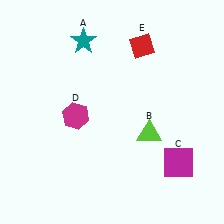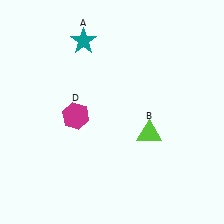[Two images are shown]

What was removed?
The red diamond (E), the magenta square (C) were removed in Image 2.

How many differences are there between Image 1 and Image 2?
There are 2 differences between the two images.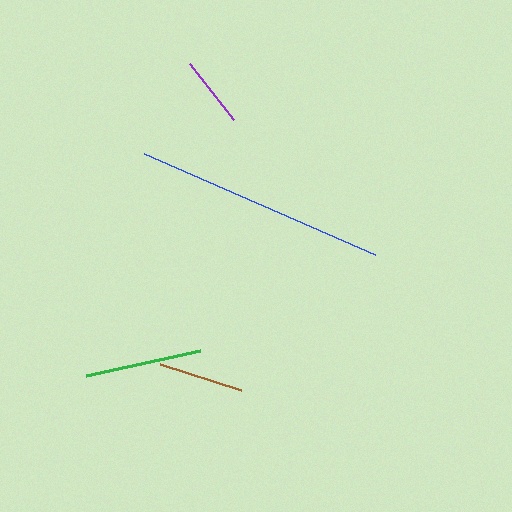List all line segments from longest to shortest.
From longest to shortest: blue, green, brown, purple.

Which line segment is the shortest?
The purple line is the shortest at approximately 71 pixels.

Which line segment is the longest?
The blue line is the longest at approximately 253 pixels.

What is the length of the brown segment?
The brown segment is approximately 85 pixels long.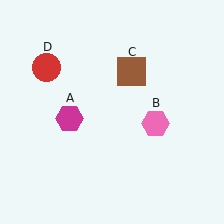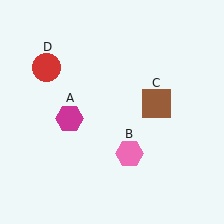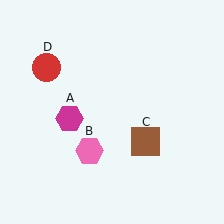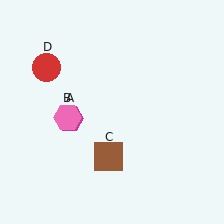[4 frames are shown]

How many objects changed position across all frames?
2 objects changed position: pink hexagon (object B), brown square (object C).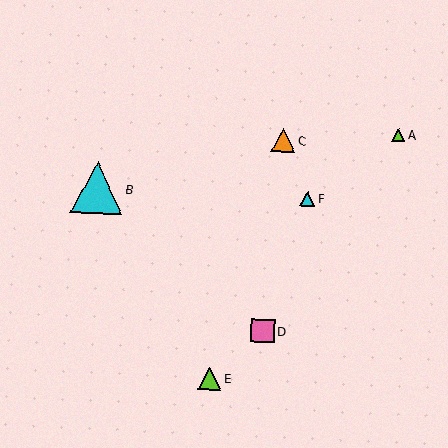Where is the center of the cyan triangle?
The center of the cyan triangle is at (97, 188).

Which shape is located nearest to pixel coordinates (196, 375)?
The lime triangle (labeled E) at (210, 379) is nearest to that location.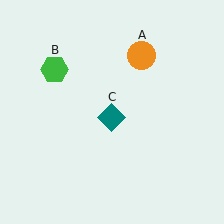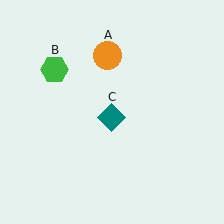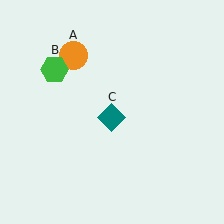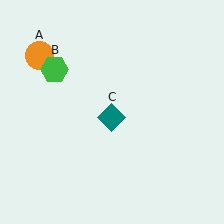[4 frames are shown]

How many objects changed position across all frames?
1 object changed position: orange circle (object A).